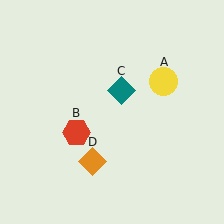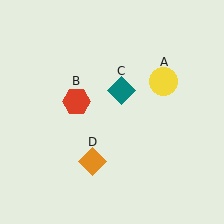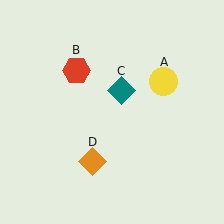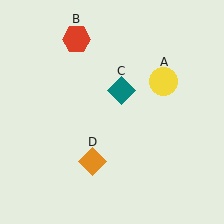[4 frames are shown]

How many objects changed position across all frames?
1 object changed position: red hexagon (object B).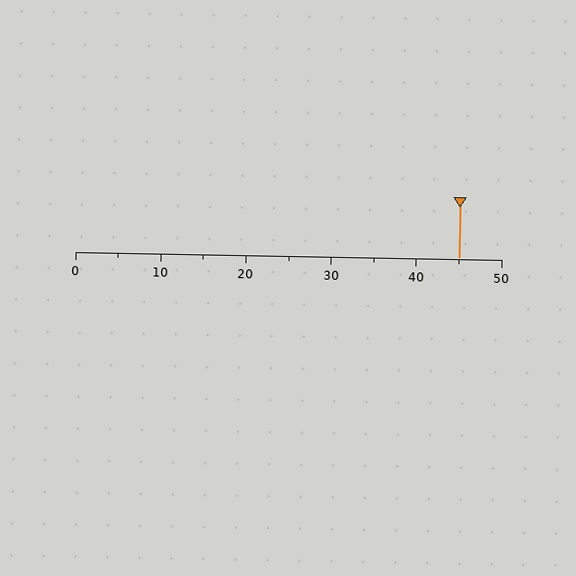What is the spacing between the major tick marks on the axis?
The major ticks are spaced 10 apart.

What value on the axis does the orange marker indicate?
The marker indicates approximately 45.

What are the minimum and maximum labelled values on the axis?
The axis runs from 0 to 50.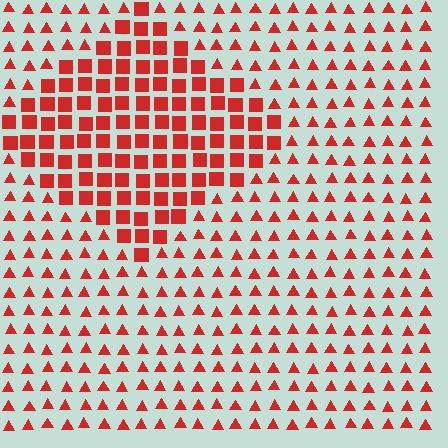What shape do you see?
I see a diamond.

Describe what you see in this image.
The image is filled with small red elements arranged in a uniform grid. A diamond-shaped region contains squares, while the surrounding area contains triangles. The boundary is defined purely by the change in element shape.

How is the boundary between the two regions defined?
The boundary is defined by a change in element shape: squares inside vs. triangles outside. All elements share the same color and spacing.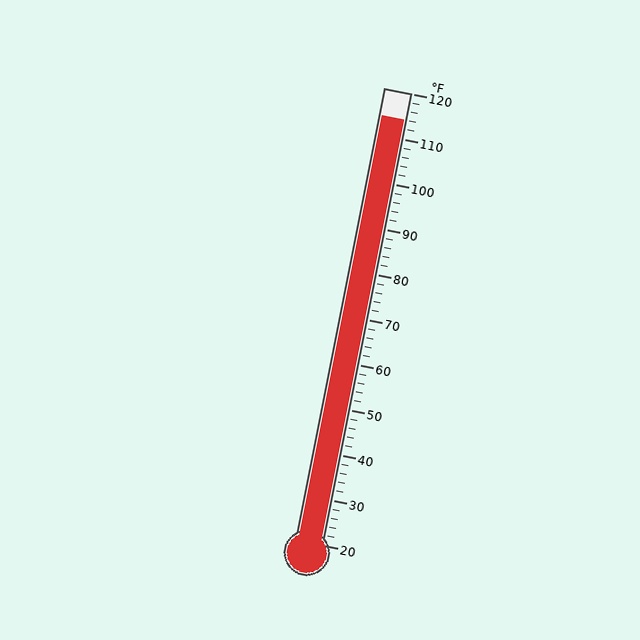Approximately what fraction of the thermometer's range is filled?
The thermometer is filled to approximately 95% of its range.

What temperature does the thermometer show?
The thermometer shows approximately 114°F.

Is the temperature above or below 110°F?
The temperature is above 110°F.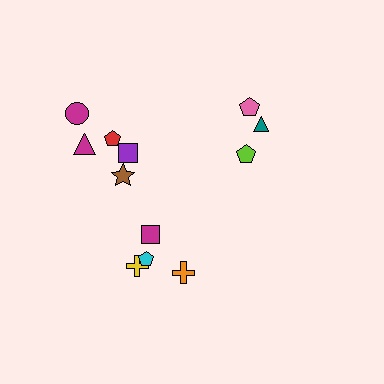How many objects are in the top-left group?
There are 5 objects.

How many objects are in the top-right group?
There are 3 objects.